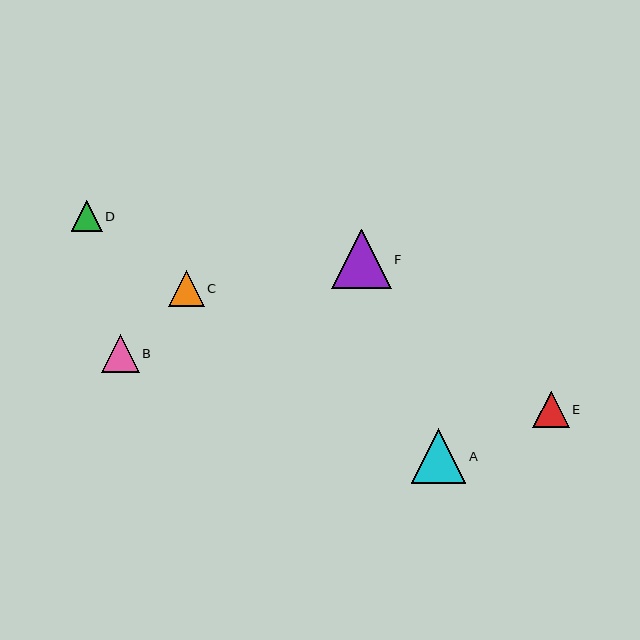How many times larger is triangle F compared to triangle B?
Triangle F is approximately 1.6 times the size of triangle B.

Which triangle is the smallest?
Triangle D is the smallest with a size of approximately 31 pixels.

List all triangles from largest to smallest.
From largest to smallest: F, A, B, E, C, D.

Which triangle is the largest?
Triangle F is the largest with a size of approximately 60 pixels.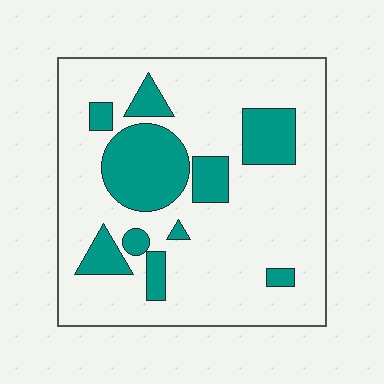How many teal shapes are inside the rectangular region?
10.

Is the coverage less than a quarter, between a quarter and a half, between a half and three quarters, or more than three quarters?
Less than a quarter.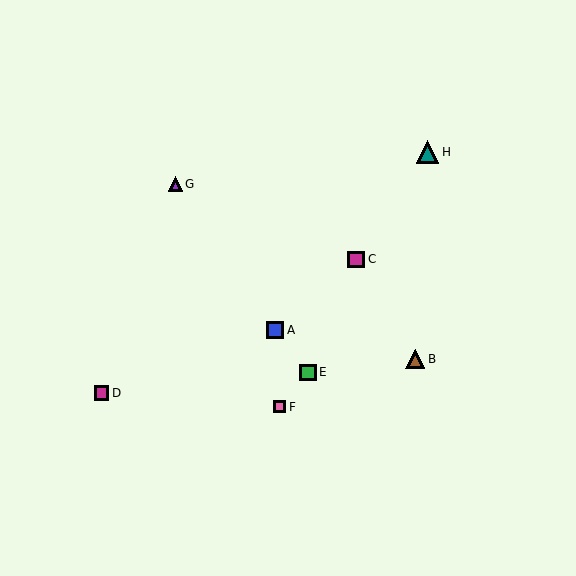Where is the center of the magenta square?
The center of the magenta square is at (101, 393).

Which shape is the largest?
The teal triangle (labeled H) is the largest.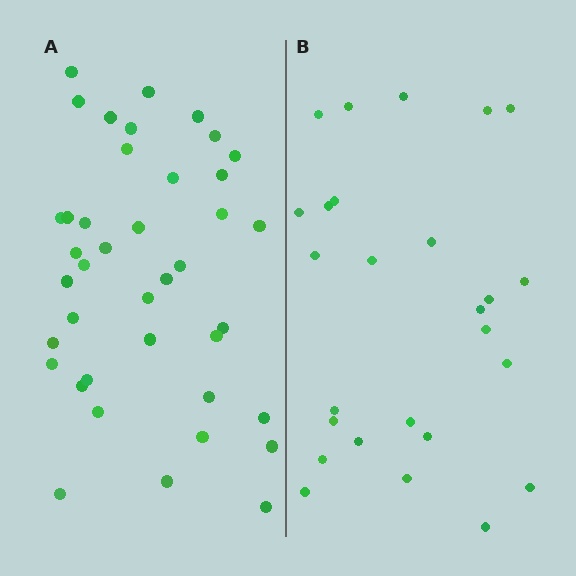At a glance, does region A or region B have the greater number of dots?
Region A (the left region) has more dots.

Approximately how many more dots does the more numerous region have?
Region A has approximately 15 more dots than region B.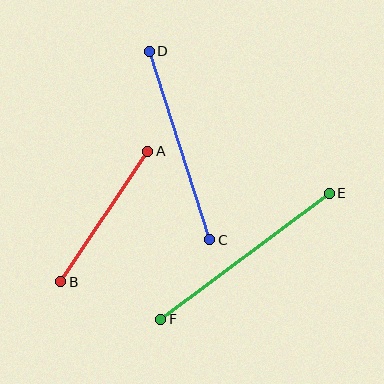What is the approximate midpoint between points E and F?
The midpoint is at approximately (245, 256) pixels.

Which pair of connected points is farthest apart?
Points E and F are farthest apart.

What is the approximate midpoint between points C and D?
The midpoint is at approximately (179, 145) pixels.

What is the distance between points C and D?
The distance is approximately 198 pixels.